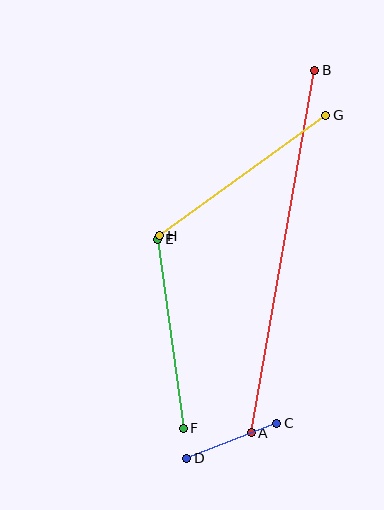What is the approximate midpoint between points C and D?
The midpoint is at approximately (232, 441) pixels.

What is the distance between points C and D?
The distance is approximately 96 pixels.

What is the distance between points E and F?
The distance is approximately 191 pixels.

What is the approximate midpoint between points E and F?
The midpoint is at approximately (170, 334) pixels.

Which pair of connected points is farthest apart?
Points A and B are farthest apart.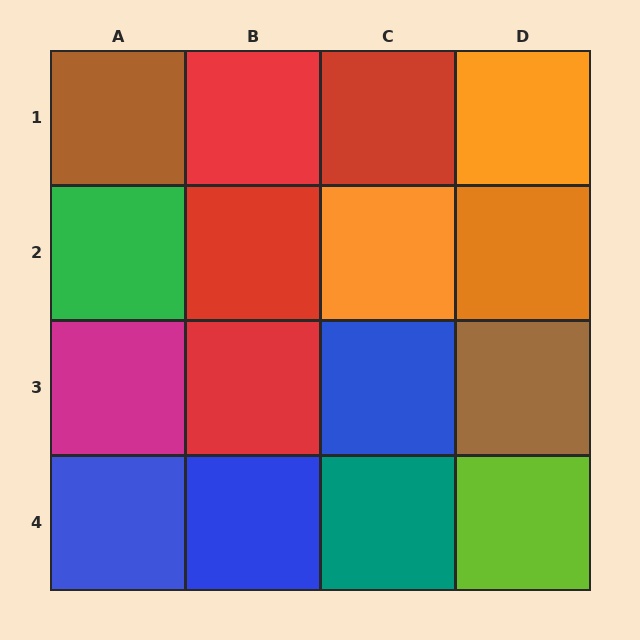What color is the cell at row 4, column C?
Teal.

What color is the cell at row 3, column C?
Blue.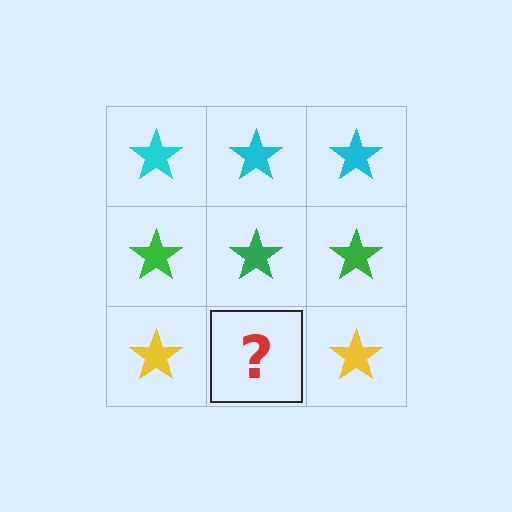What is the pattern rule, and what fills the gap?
The rule is that each row has a consistent color. The gap should be filled with a yellow star.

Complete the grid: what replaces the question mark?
The question mark should be replaced with a yellow star.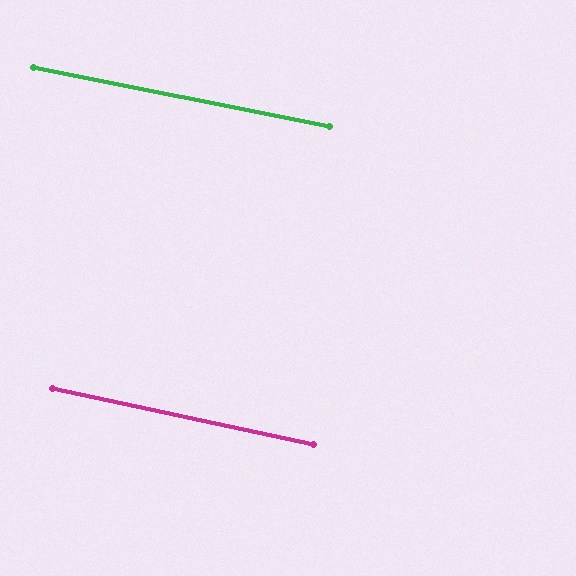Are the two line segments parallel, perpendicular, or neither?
Parallel — their directions differ by only 0.8°.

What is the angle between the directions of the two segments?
Approximately 1 degree.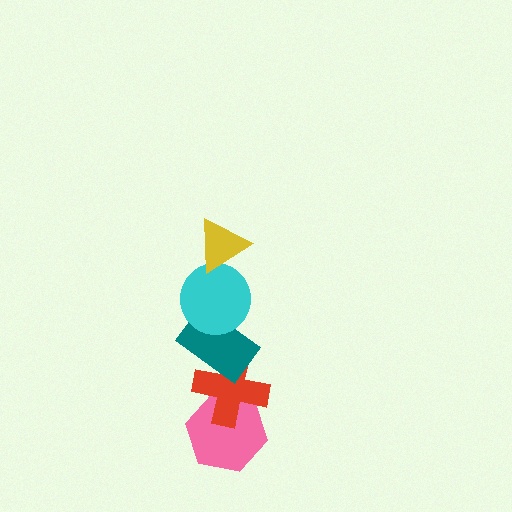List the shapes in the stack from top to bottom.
From top to bottom: the yellow triangle, the cyan circle, the teal rectangle, the red cross, the pink hexagon.